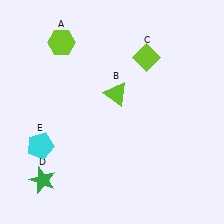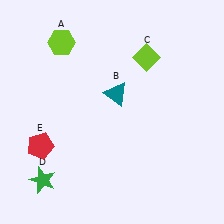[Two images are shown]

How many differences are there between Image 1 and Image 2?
There are 2 differences between the two images.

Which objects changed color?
B changed from lime to teal. E changed from cyan to red.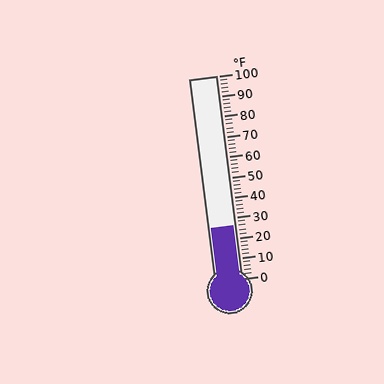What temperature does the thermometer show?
The thermometer shows approximately 26°F.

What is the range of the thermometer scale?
The thermometer scale ranges from 0°F to 100°F.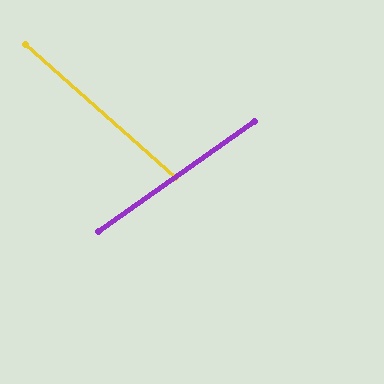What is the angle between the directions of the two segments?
Approximately 77 degrees.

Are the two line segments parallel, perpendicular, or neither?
Neither parallel nor perpendicular — they differ by about 77°.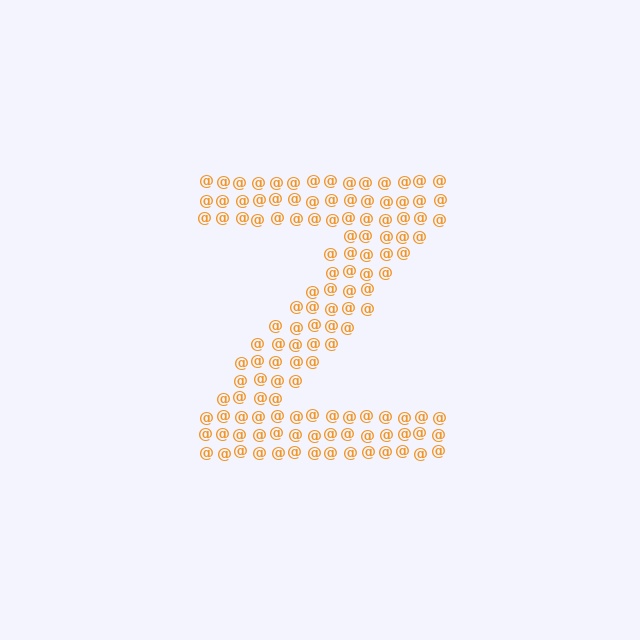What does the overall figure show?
The overall figure shows the letter Z.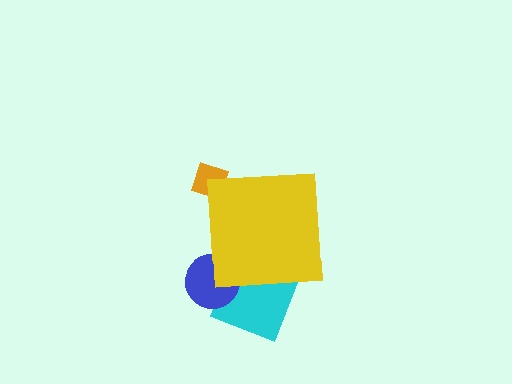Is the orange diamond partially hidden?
Yes, the orange diamond is partially hidden behind the yellow square.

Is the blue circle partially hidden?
Yes, the blue circle is partially hidden behind the yellow square.